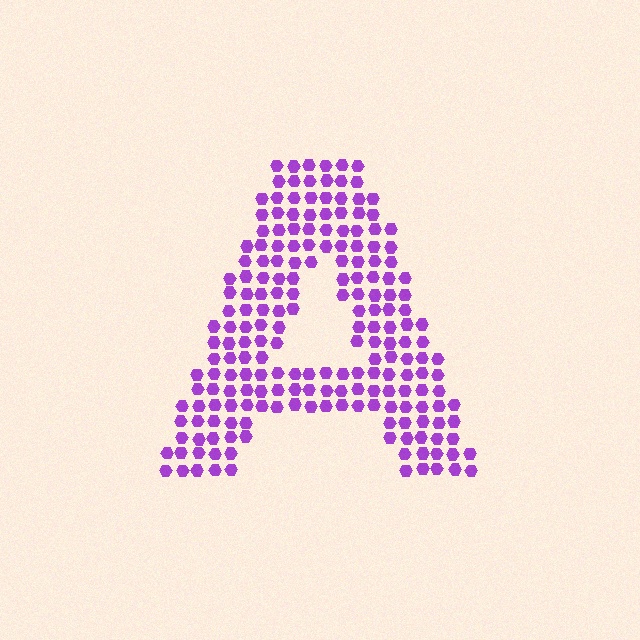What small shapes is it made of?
It is made of small hexagons.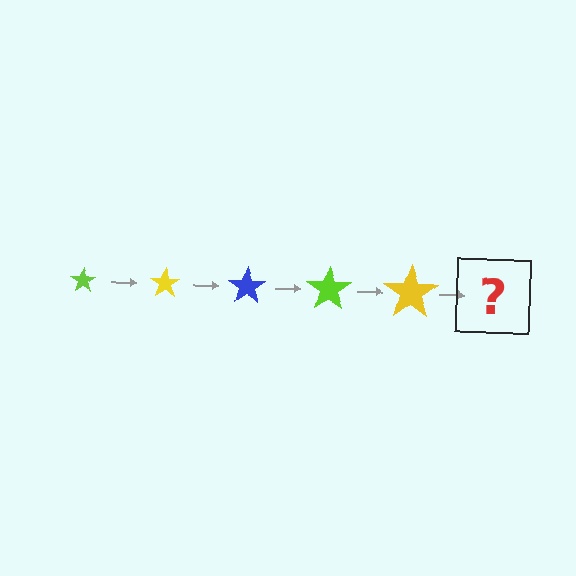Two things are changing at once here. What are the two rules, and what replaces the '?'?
The two rules are that the star grows larger each step and the color cycles through lime, yellow, and blue. The '?' should be a blue star, larger than the previous one.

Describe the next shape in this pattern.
It should be a blue star, larger than the previous one.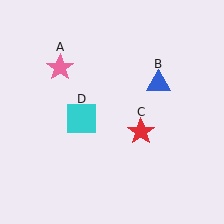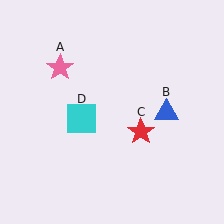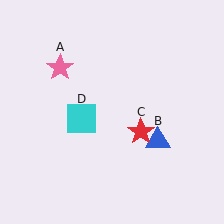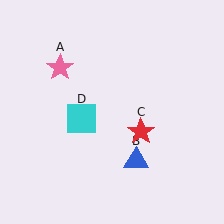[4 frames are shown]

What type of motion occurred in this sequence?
The blue triangle (object B) rotated clockwise around the center of the scene.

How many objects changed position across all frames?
1 object changed position: blue triangle (object B).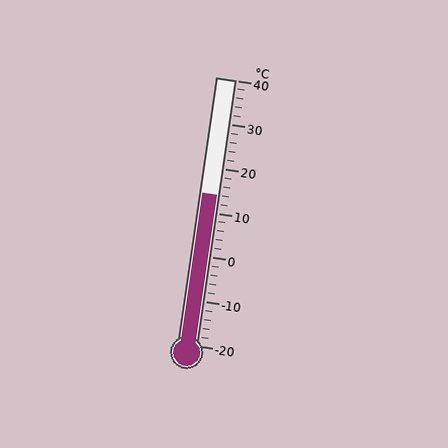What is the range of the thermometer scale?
The thermometer scale ranges from -20°C to 40°C.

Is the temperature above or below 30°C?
The temperature is below 30°C.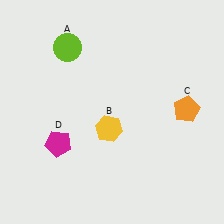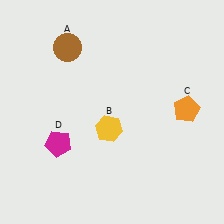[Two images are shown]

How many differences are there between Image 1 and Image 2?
There is 1 difference between the two images.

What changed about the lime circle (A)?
In Image 1, A is lime. In Image 2, it changed to brown.